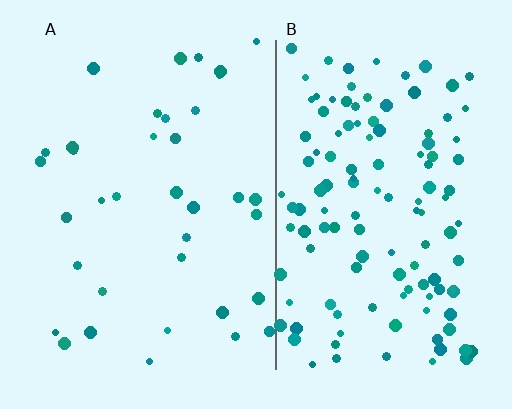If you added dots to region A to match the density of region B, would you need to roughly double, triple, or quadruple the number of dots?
Approximately quadruple.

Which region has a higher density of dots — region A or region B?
B (the right).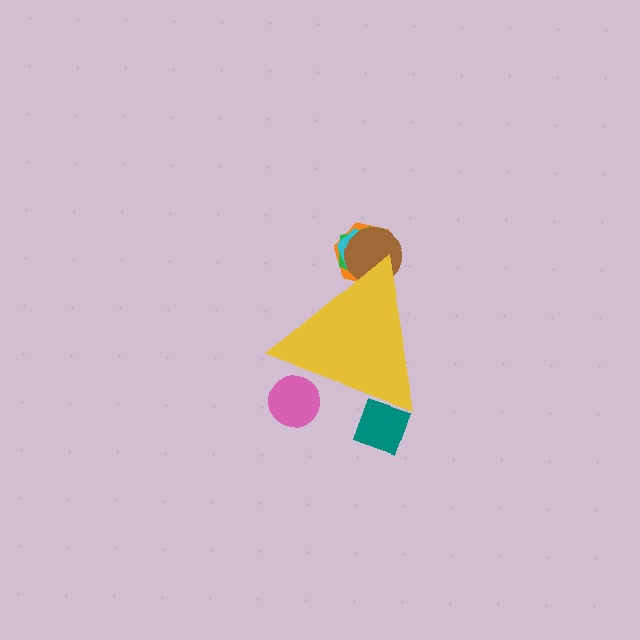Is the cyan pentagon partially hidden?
Yes, the cyan pentagon is partially hidden behind the yellow triangle.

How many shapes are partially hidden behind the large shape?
6 shapes are partially hidden.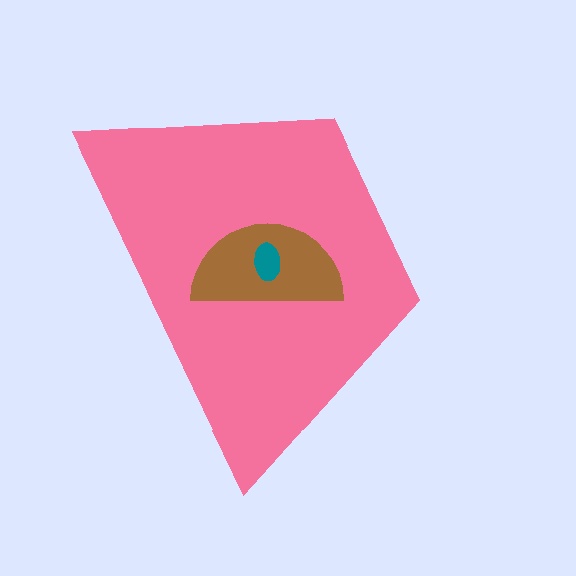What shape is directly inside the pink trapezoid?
The brown semicircle.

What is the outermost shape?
The pink trapezoid.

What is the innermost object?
The teal ellipse.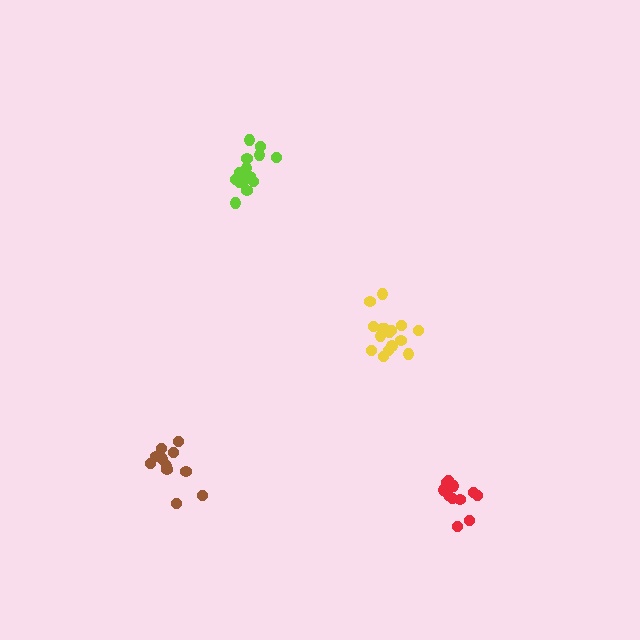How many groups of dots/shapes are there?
There are 4 groups.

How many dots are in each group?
Group 1: 16 dots, Group 2: 11 dots, Group 3: 15 dots, Group 4: 11 dots (53 total).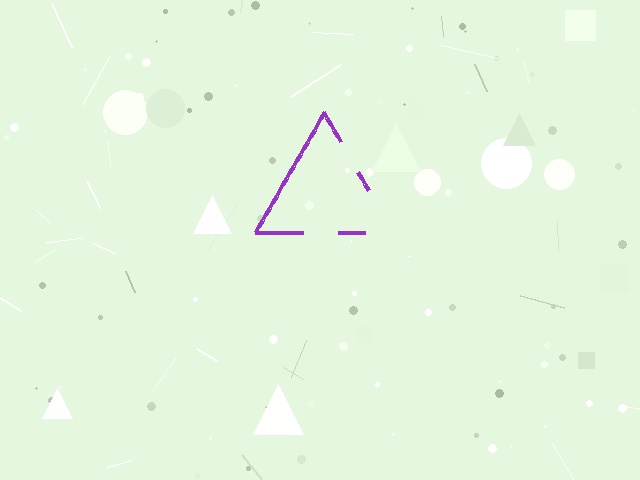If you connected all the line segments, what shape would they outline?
They would outline a triangle.